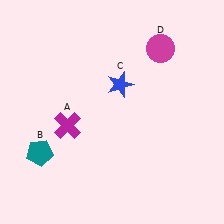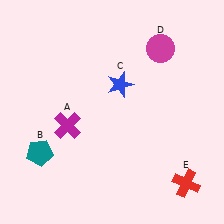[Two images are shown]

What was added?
A red cross (E) was added in Image 2.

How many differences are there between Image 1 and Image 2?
There is 1 difference between the two images.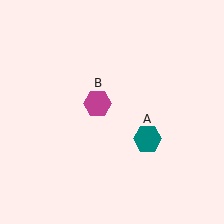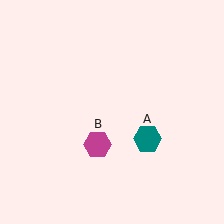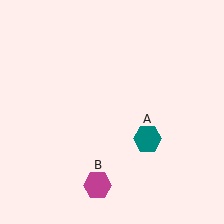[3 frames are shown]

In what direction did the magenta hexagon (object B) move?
The magenta hexagon (object B) moved down.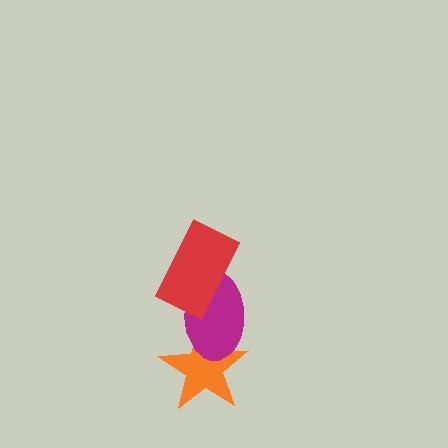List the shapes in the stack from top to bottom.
From top to bottom: the red rectangle, the magenta ellipse, the orange star.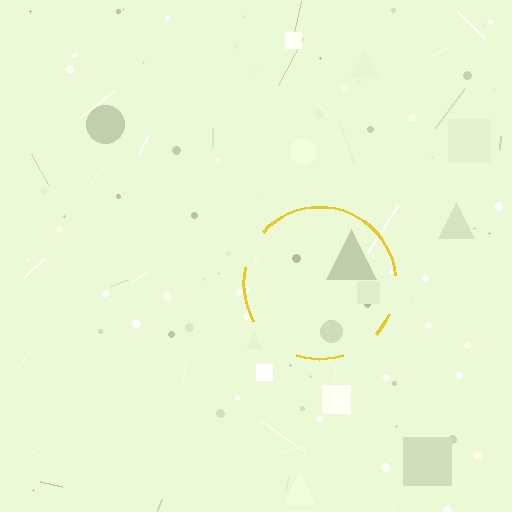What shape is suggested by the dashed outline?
The dashed outline suggests a circle.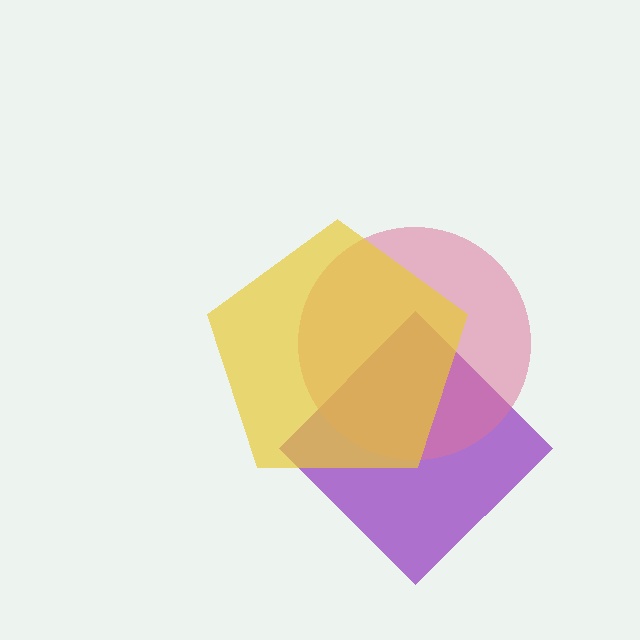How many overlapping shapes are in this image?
There are 3 overlapping shapes in the image.